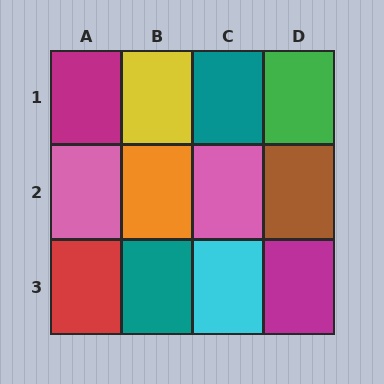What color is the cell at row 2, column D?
Brown.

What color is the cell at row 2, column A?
Pink.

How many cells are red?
1 cell is red.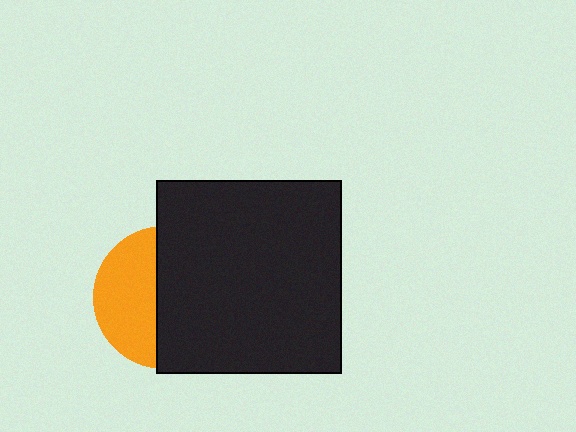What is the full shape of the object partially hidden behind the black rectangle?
The partially hidden object is an orange circle.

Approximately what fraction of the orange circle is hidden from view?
Roughly 58% of the orange circle is hidden behind the black rectangle.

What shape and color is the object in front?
The object in front is a black rectangle.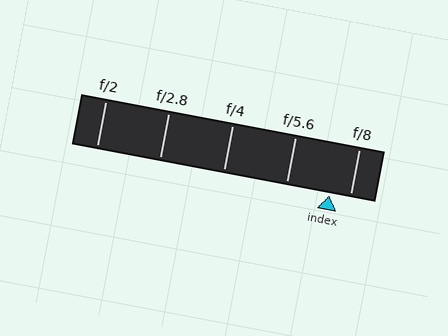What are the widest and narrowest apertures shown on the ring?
The widest aperture shown is f/2 and the narrowest is f/8.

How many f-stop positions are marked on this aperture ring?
There are 5 f-stop positions marked.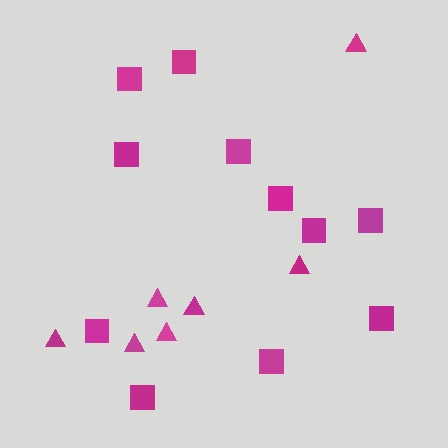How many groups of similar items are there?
There are 2 groups: one group of squares (11) and one group of triangles (7).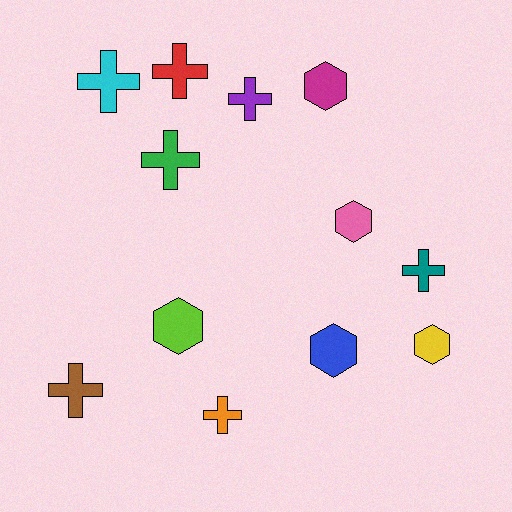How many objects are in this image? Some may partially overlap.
There are 12 objects.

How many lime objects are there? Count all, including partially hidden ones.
There is 1 lime object.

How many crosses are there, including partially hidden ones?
There are 7 crosses.